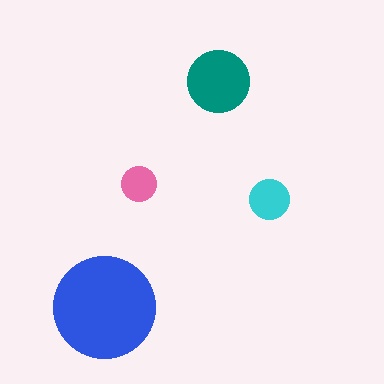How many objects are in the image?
There are 4 objects in the image.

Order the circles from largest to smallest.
the blue one, the teal one, the cyan one, the pink one.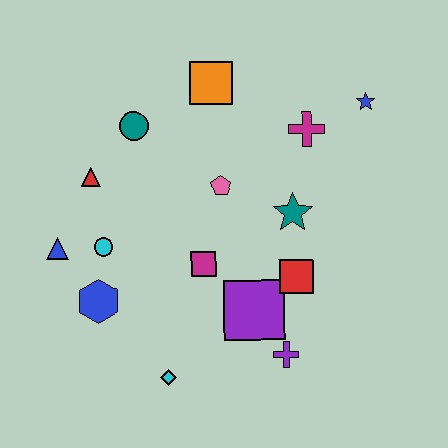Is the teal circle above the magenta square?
Yes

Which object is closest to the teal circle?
The red triangle is closest to the teal circle.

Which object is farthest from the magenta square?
The blue star is farthest from the magenta square.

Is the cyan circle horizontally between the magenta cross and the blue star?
No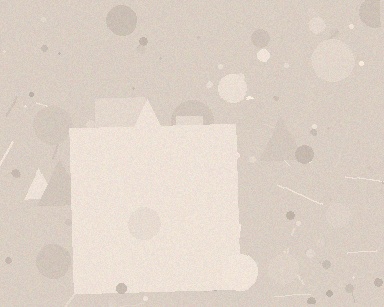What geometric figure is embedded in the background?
A square is embedded in the background.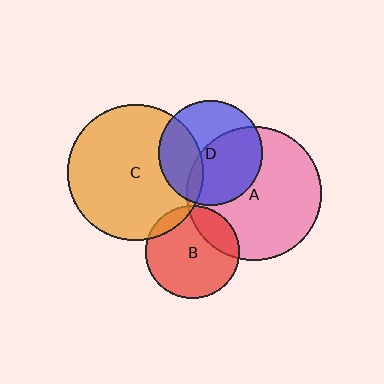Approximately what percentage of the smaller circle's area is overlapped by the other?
Approximately 5%.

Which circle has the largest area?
Circle C (orange).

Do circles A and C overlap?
Yes.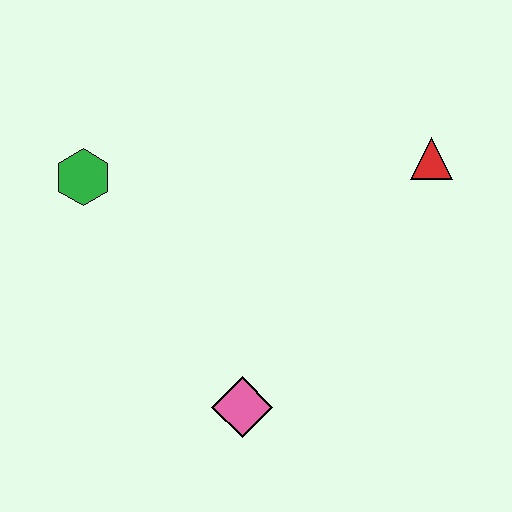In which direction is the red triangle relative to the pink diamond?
The red triangle is above the pink diamond.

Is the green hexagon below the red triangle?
Yes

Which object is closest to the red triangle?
The pink diamond is closest to the red triangle.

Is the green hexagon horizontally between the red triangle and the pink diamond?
No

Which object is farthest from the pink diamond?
The red triangle is farthest from the pink diamond.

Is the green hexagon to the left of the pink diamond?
Yes